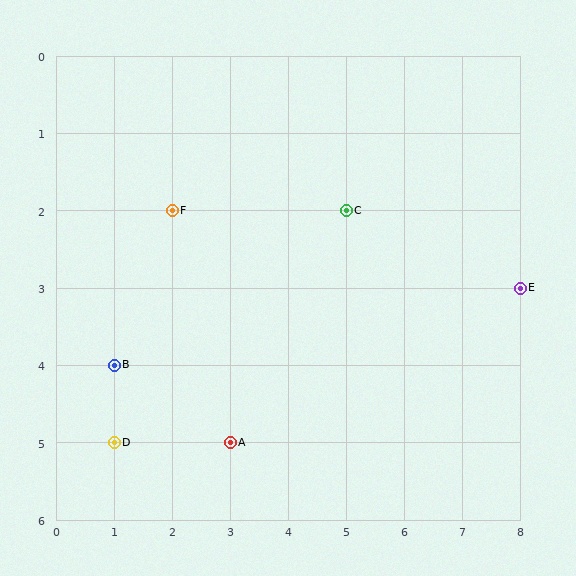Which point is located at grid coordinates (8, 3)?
Point E is at (8, 3).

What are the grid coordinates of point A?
Point A is at grid coordinates (3, 5).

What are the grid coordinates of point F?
Point F is at grid coordinates (2, 2).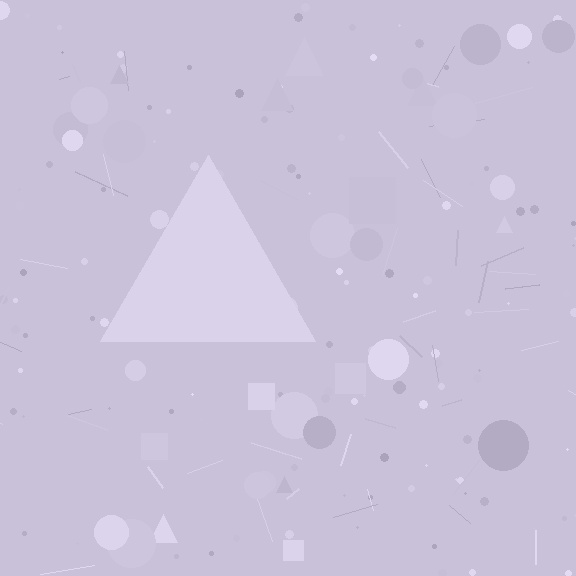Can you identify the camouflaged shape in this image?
The camouflaged shape is a triangle.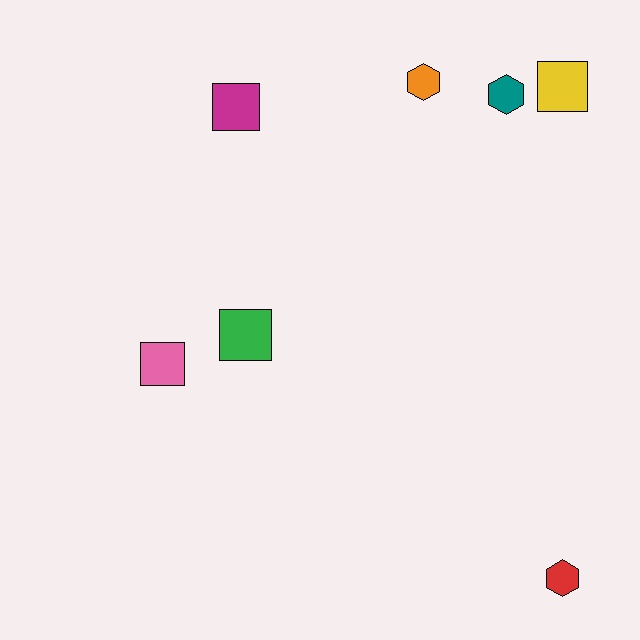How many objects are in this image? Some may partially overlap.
There are 7 objects.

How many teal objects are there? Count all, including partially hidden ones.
There is 1 teal object.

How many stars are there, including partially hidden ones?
There are no stars.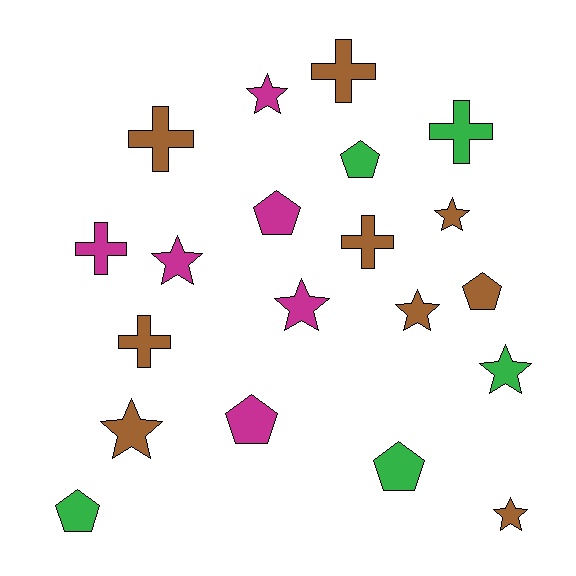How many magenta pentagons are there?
There are 2 magenta pentagons.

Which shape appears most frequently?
Star, with 8 objects.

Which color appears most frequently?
Brown, with 9 objects.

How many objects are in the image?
There are 20 objects.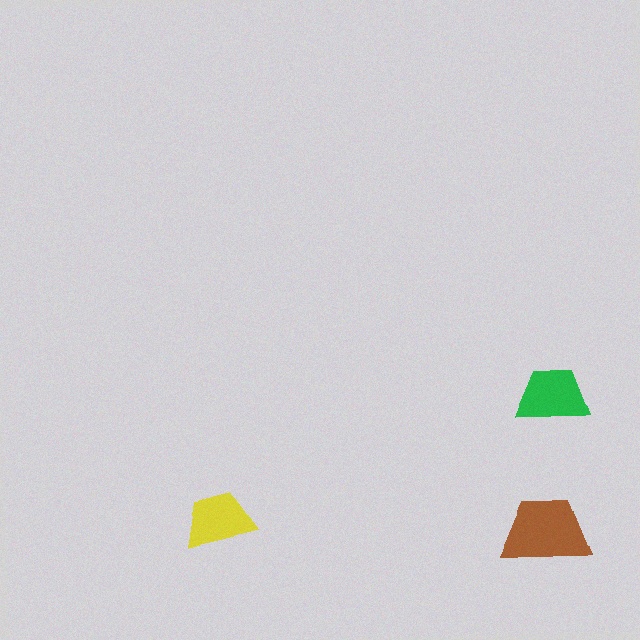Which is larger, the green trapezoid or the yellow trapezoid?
The green one.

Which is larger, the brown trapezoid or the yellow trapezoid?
The brown one.